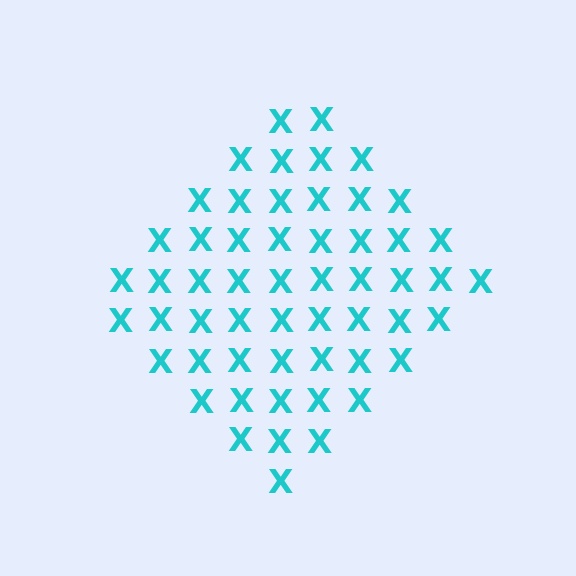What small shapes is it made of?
It is made of small letter X's.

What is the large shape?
The large shape is a diamond.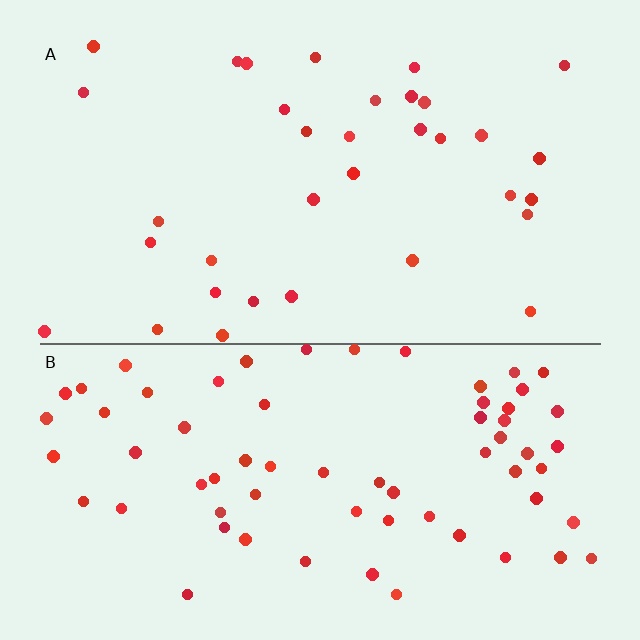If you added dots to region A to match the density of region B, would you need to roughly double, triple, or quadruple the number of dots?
Approximately double.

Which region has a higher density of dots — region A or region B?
B (the bottom).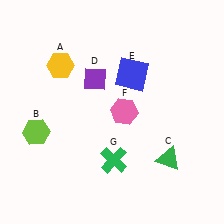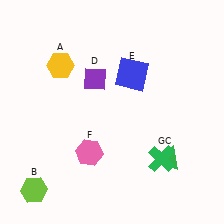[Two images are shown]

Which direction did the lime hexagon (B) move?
The lime hexagon (B) moved down.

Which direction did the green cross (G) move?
The green cross (G) moved right.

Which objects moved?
The objects that moved are: the lime hexagon (B), the pink hexagon (F), the green cross (G).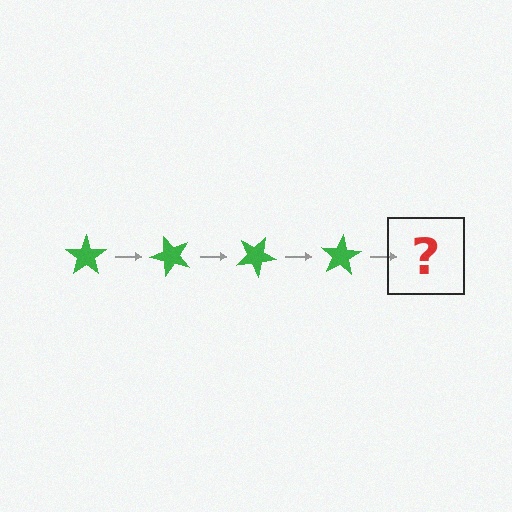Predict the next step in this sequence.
The next step is a green star rotated 200 degrees.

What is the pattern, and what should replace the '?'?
The pattern is that the star rotates 50 degrees each step. The '?' should be a green star rotated 200 degrees.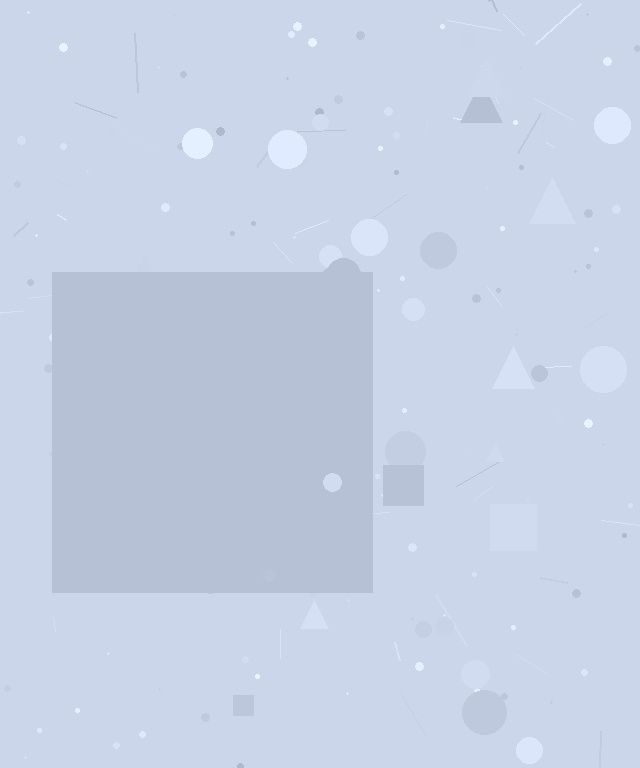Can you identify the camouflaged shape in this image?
The camouflaged shape is a square.